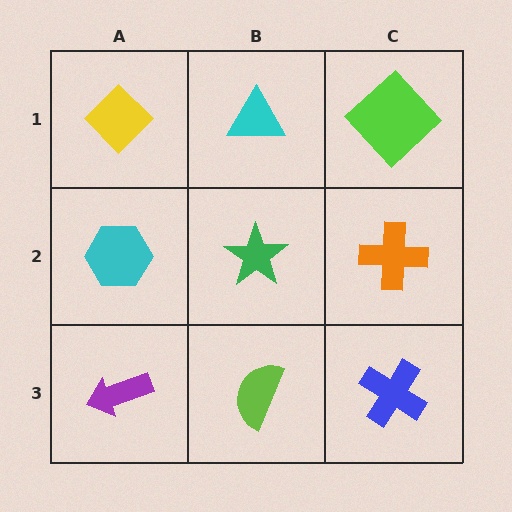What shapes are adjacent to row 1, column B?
A green star (row 2, column B), a yellow diamond (row 1, column A), a lime diamond (row 1, column C).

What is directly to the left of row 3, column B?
A purple arrow.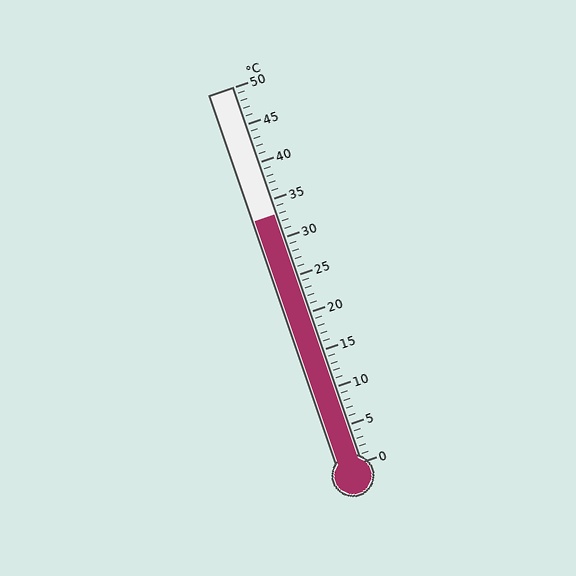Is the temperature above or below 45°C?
The temperature is below 45°C.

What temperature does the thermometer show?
The thermometer shows approximately 33°C.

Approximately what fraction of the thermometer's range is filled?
The thermometer is filled to approximately 65% of its range.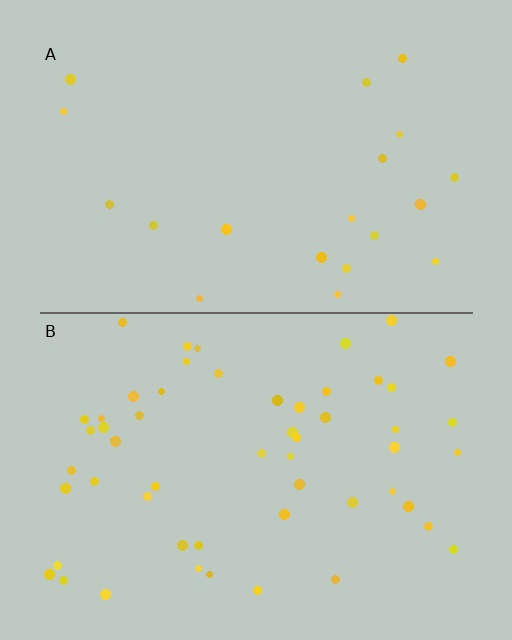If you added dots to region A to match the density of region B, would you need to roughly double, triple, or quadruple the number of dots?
Approximately triple.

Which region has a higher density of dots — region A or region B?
B (the bottom).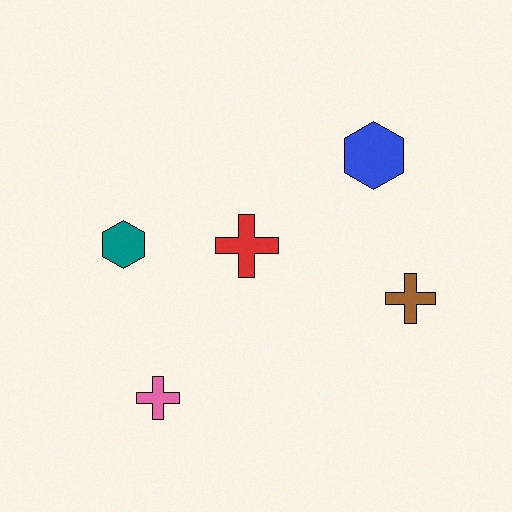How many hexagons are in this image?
There are 2 hexagons.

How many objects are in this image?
There are 5 objects.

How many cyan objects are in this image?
There are no cyan objects.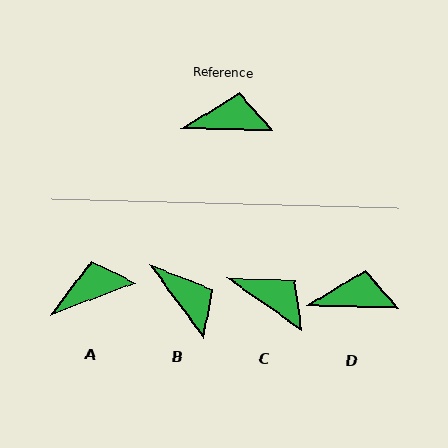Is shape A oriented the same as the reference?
No, it is off by about 22 degrees.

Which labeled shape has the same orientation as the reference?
D.